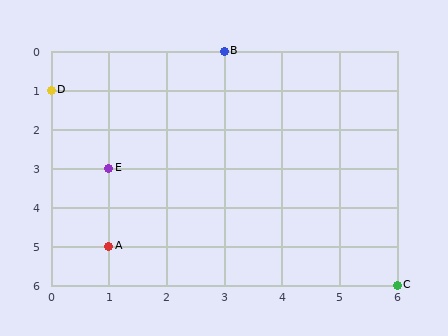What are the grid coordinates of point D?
Point D is at grid coordinates (0, 1).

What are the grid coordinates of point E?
Point E is at grid coordinates (1, 3).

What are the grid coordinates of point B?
Point B is at grid coordinates (3, 0).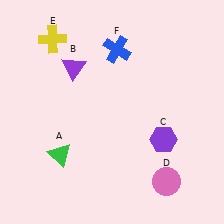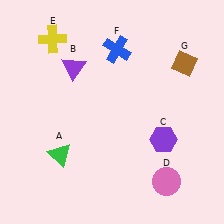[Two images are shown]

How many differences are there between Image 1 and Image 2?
There is 1 difference between the two images.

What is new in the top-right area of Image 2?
A brown diamond (G) was added in the top-right area of Image 2.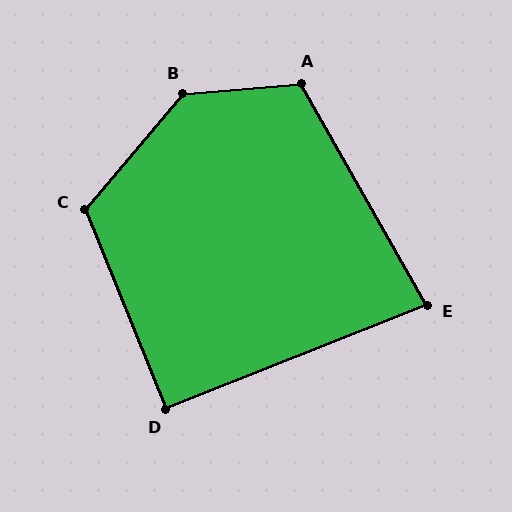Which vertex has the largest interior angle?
B, at approximately 135 degrees.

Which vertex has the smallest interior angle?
E, at approximately 82 degrees.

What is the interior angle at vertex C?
Approximately 117 degrees (obtuse).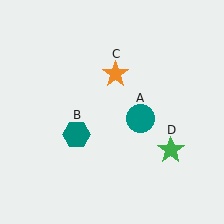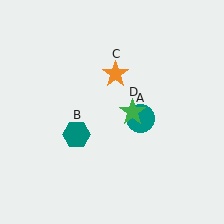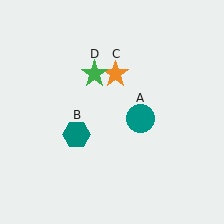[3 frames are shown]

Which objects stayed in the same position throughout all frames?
Teal circle (object A) and teal hexagon (object B) and orange star (object C) remained stationary.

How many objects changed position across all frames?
1 object changed position: green star (object D).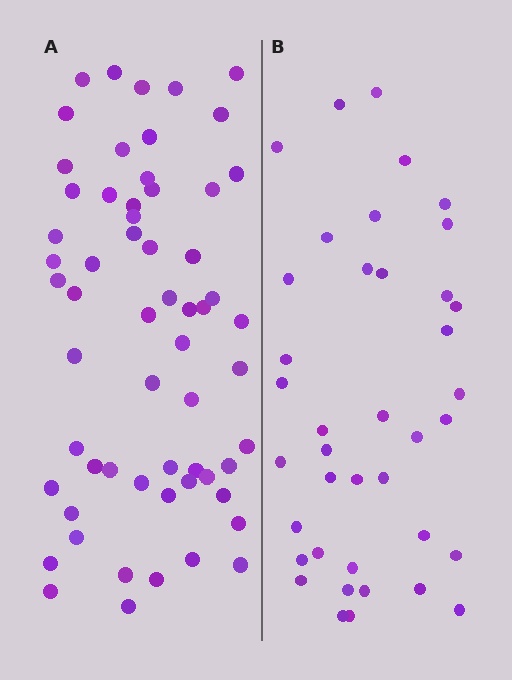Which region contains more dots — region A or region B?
Region A (the left region) has more dots.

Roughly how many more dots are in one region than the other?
Region A has approximately 20 more dots than region B.